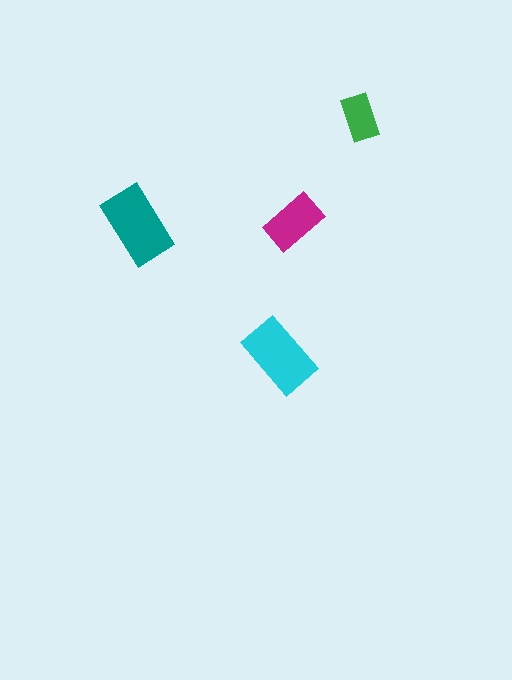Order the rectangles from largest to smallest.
the teal one, the cyan one, the magenta one, the green one.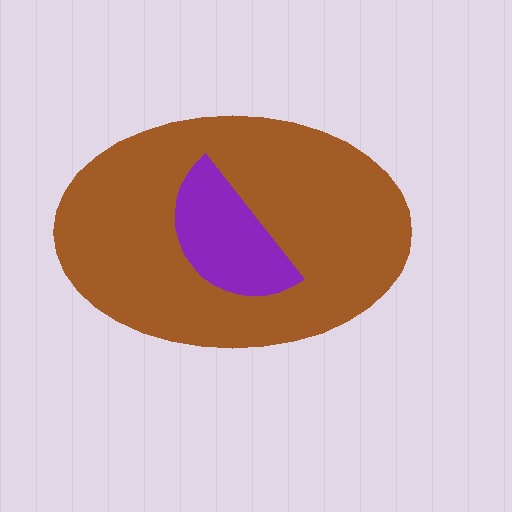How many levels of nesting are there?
2.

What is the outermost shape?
The brown ellipse.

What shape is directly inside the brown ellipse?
The purple semicircle.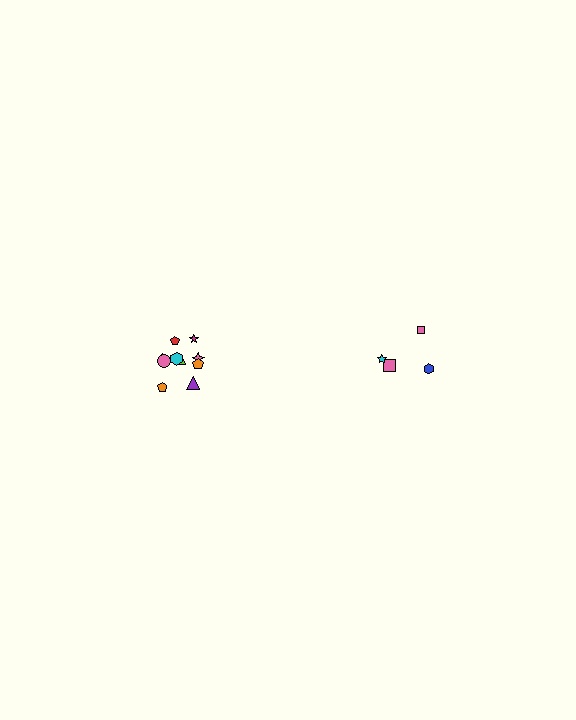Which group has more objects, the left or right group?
The left group.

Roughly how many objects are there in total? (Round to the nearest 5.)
Roughly 15 objects in total.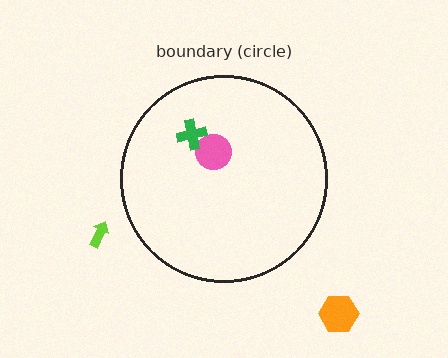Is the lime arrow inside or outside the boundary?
Outside.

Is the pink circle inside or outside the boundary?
Inside.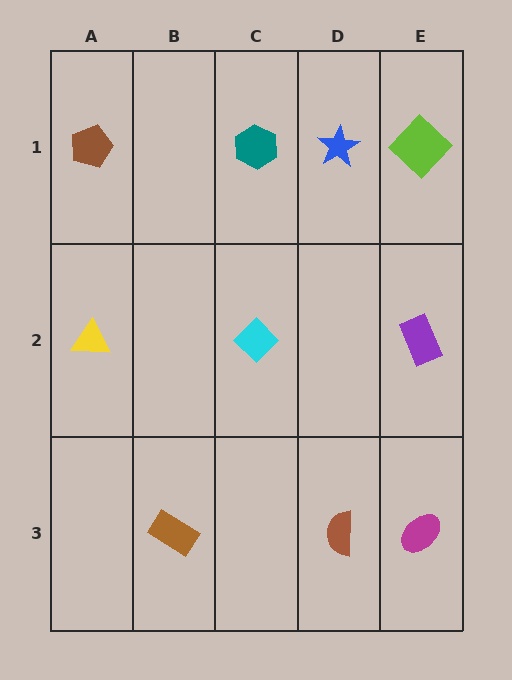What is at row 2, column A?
A yellow triangle.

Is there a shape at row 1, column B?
No, that cell is empty.